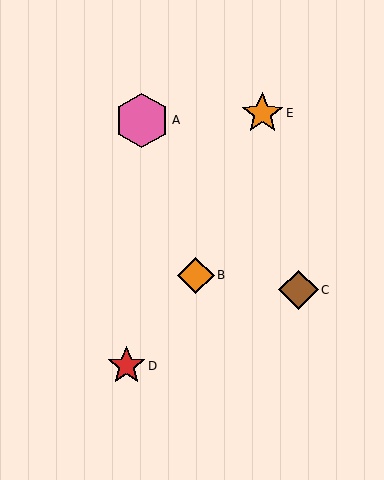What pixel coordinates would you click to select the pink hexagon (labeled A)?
Click at (142, 120) to select the pink hexagon A.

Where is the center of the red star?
The center of the red star is at (126, 366).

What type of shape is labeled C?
Shape C is a brown diamond.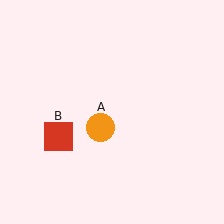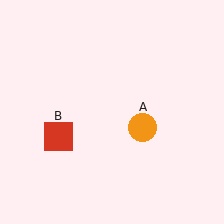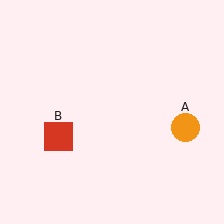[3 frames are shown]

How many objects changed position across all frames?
1 object changed position: orange circle (object A).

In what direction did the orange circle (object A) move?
The orange circle (object A) moved right.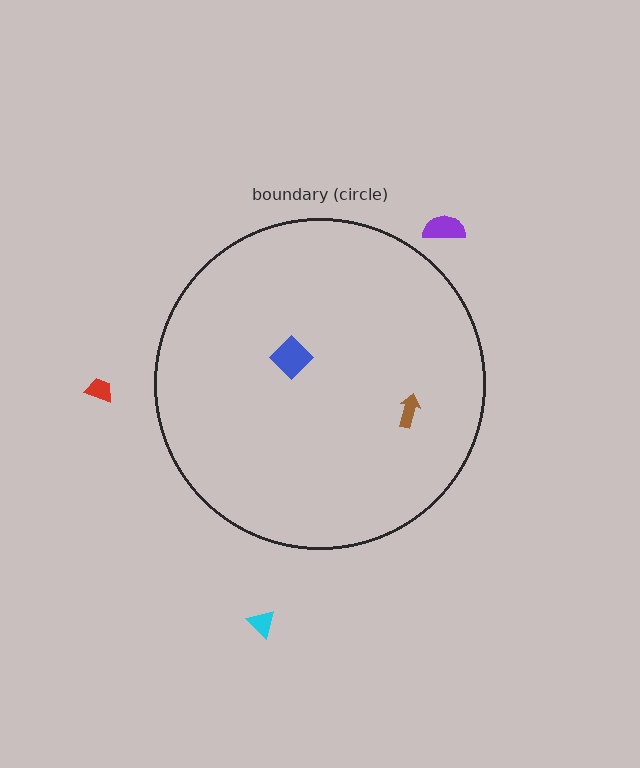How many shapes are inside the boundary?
2 inside, 3 outside.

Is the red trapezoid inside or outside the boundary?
Outside.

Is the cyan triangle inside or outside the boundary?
Outside.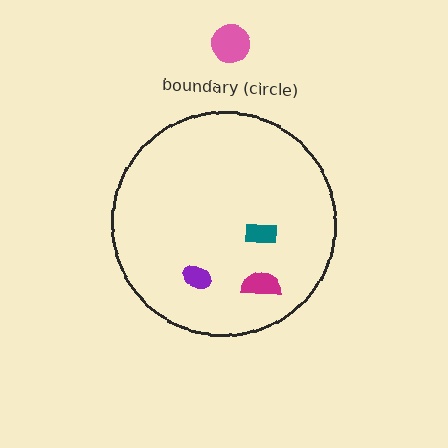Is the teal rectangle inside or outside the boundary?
Inside.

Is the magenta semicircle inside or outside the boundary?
Inside.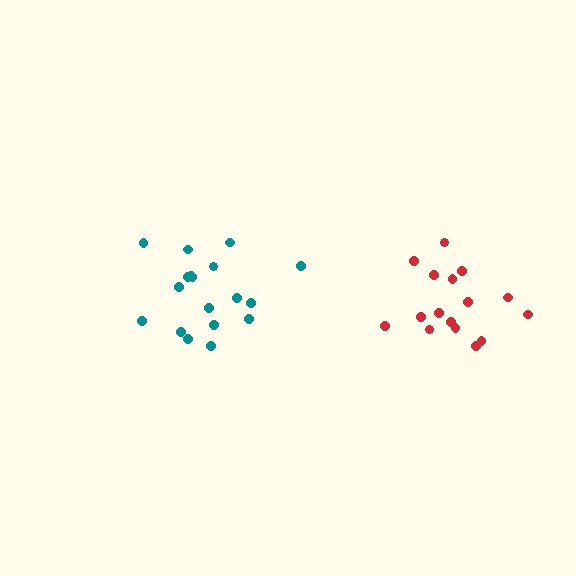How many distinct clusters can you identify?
There are 2 distinct clusters.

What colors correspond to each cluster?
The clusters are colored: teal, red.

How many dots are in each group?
Group 1: 18 dots, Group 2: 16 dots (34 total).